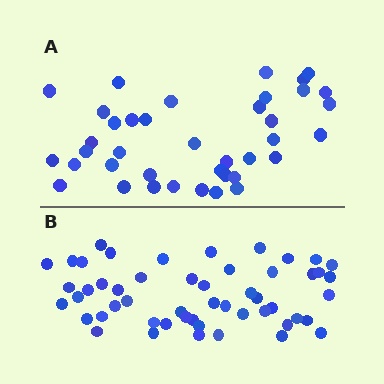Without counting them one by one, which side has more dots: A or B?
Region B (the bottom region) has more dots.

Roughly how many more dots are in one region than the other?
Region B has approximately 15 more dots than region A.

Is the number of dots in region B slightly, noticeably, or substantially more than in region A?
Region B has noticeably more, but not dramatically so. The ratio is roughly 1.3 to 1.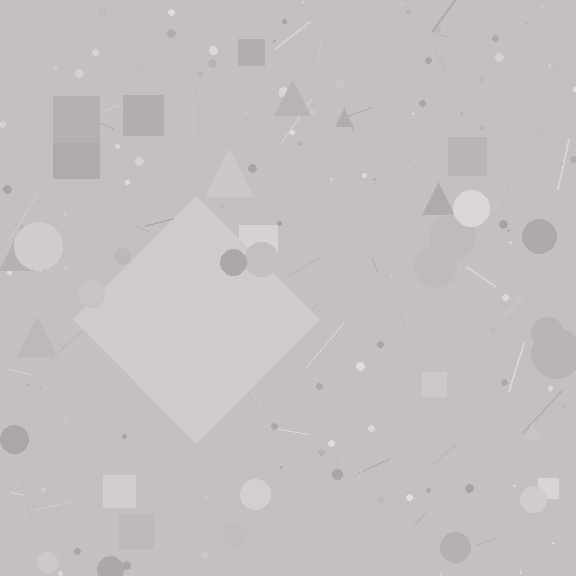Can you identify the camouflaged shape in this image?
The camouflaged shape is a diamond.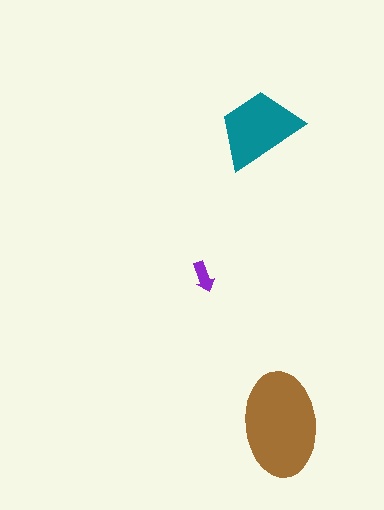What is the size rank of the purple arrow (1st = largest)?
3rd.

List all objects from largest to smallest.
The brown ellipse, the teal trapezoid, the purple arrow.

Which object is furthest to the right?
The brown ellipse is rightmost.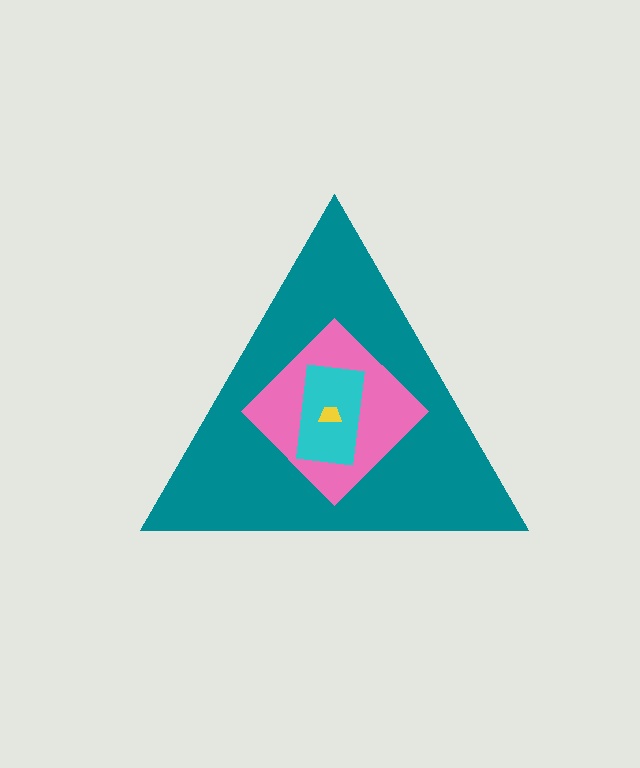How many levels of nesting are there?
4.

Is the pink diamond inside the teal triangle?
Yes.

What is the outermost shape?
The teal triangle.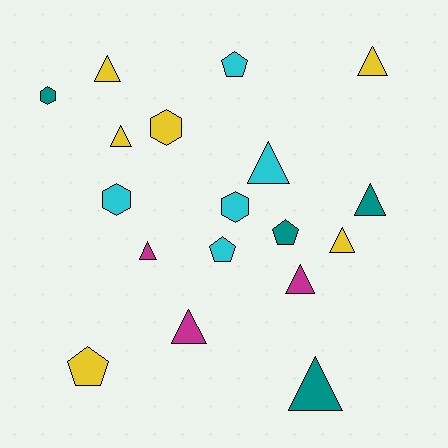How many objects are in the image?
There are 18 objects.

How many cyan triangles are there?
There is 1 cyan triangle.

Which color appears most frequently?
Yellow, with 6 objects.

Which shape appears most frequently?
Triangle, with 10 objects.